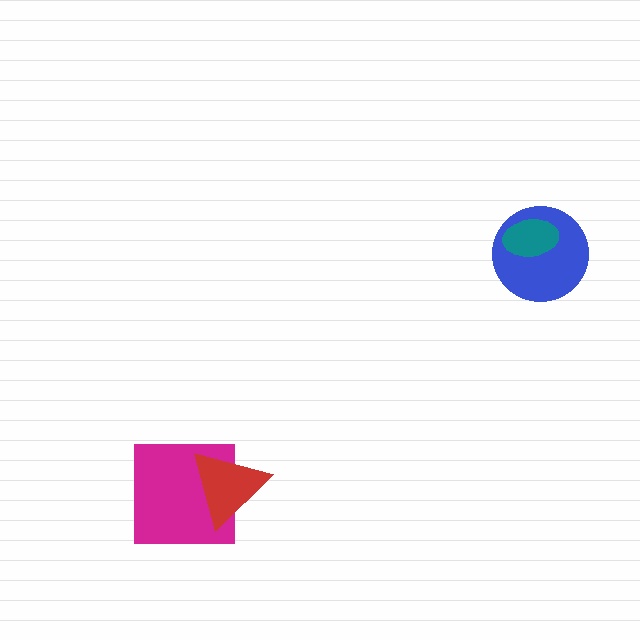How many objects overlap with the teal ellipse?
1 object overlaps with the teal ellipse.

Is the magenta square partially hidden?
Yes, it is partially covered by another shape.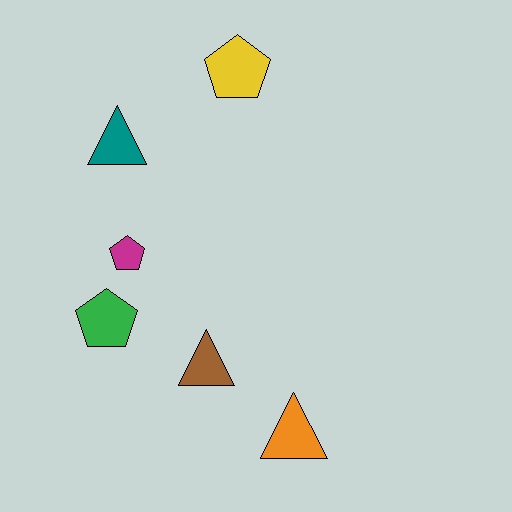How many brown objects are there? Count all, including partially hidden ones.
There is 1 brown object.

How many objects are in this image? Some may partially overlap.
There are 6 objects.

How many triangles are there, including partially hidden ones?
There are 3 triangles.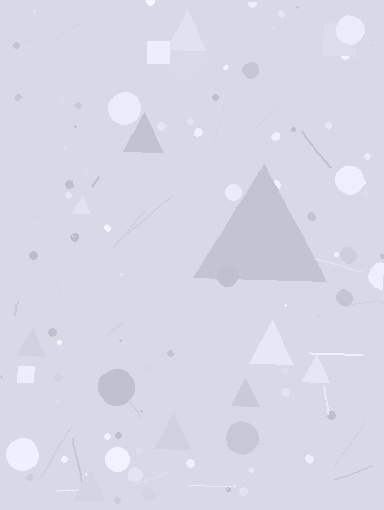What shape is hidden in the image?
A triangle is hidden in the image.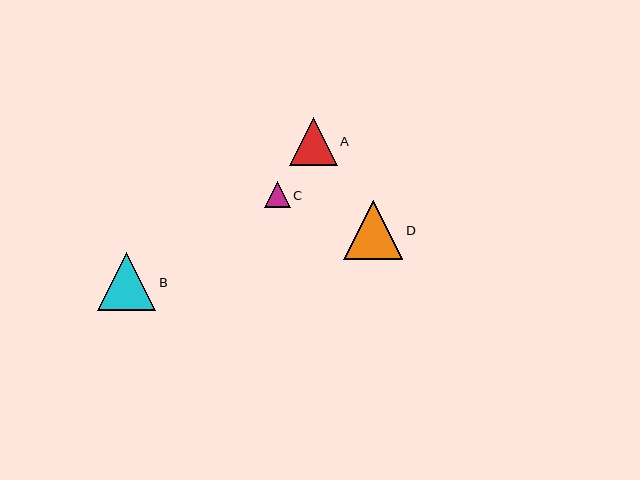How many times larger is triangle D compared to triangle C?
Triangle D is approximately 2.3 times the size of triangle C.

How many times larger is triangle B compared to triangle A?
Triangle B is approximately 1.2 times the size of triangle A.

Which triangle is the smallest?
Triangle C is the smallest with a size of approximately 26 pixels.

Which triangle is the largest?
Triangle D is the largest with a size of approximately 59 pixels.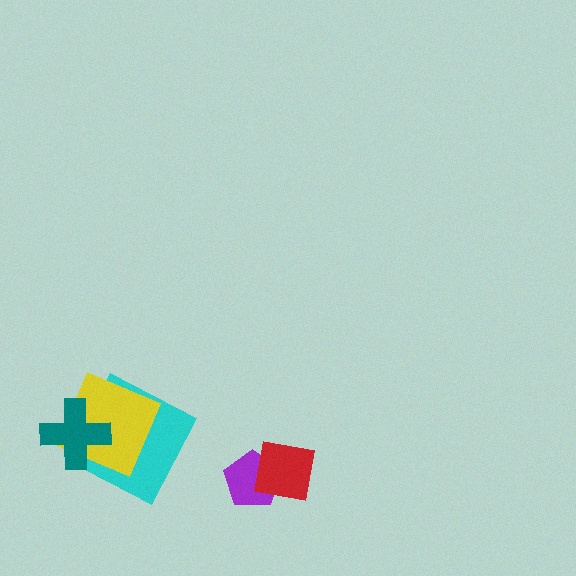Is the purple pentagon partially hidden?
Yes, it is partially covered by another shape.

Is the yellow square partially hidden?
Yes, it is partially covered by another shape.